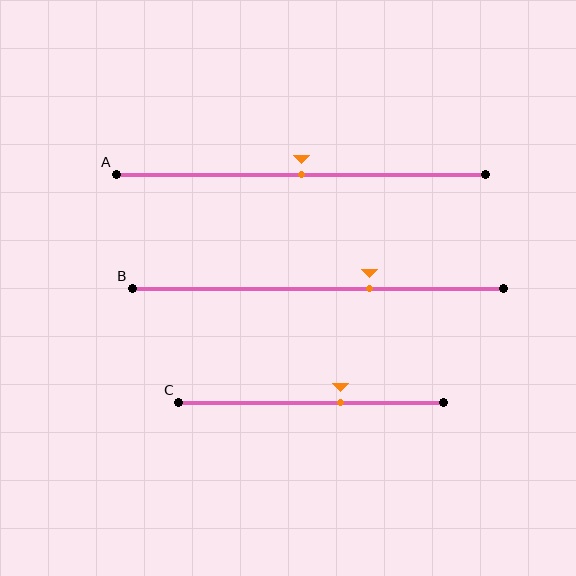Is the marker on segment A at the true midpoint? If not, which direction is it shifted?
Yes, the marker on segment A is at the true midpoint.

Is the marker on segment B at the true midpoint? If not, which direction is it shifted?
No, the marker on segment B is shifted to the right by about 14% of the segment length.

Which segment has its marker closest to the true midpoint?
Segment A has its marker closest to the true midpoint.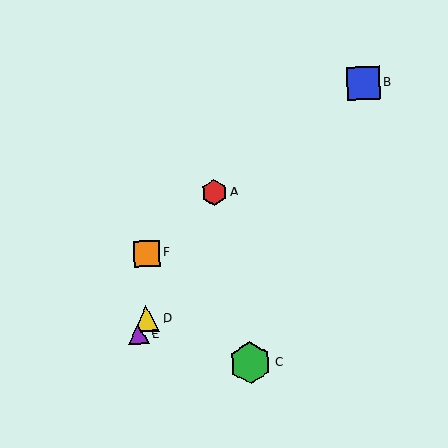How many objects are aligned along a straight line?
3 objects (A, D, E) are aligned along a straight line.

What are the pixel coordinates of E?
Object E is at (138, 334).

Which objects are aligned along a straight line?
Objects A, D, E are aligned along a straight line.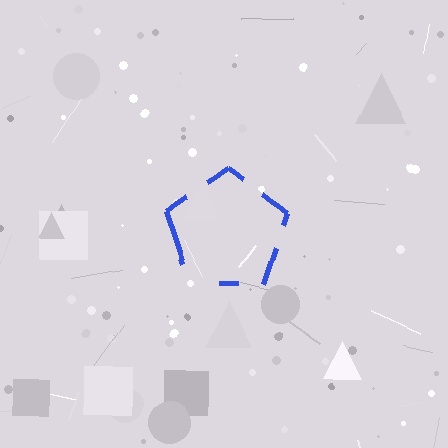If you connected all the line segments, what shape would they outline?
They would outline a pentagon.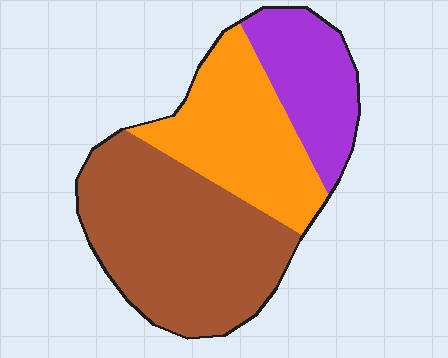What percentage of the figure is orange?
Orange takes up about one third (1/3) of the figure.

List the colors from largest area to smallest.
From largest to smallest: brown, orange, purple.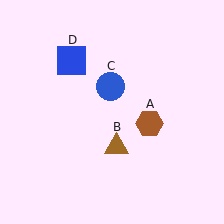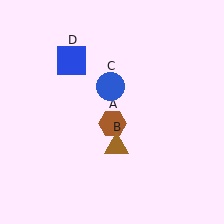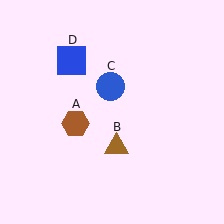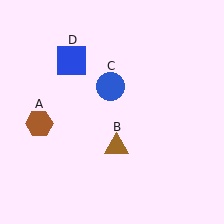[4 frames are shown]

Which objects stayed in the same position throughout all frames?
Brown triangle (object B) and blue circle (object C) and blue square (object D) remained stationary.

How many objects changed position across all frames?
1 object changed position: brown hexagon (object A).